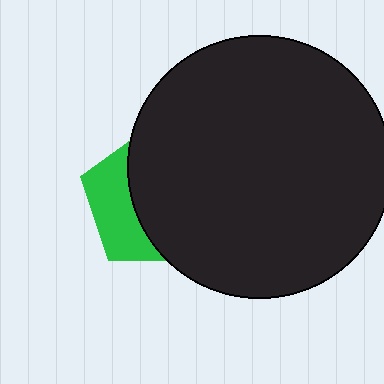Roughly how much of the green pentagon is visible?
A small part of it is visible (roughly 35%).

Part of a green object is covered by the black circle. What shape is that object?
It is a pentagon.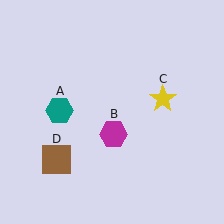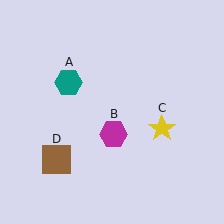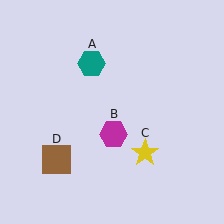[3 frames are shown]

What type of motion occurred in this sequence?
The teal hexagon (object A), yellow star (object C) rotated clockwise around the center of the scene.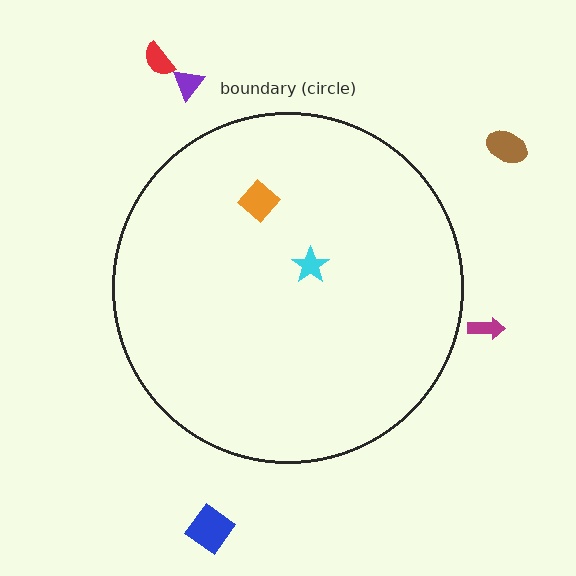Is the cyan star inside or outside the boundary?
Inside.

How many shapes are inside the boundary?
2 inside, 5 outside.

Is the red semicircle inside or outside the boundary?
Outside.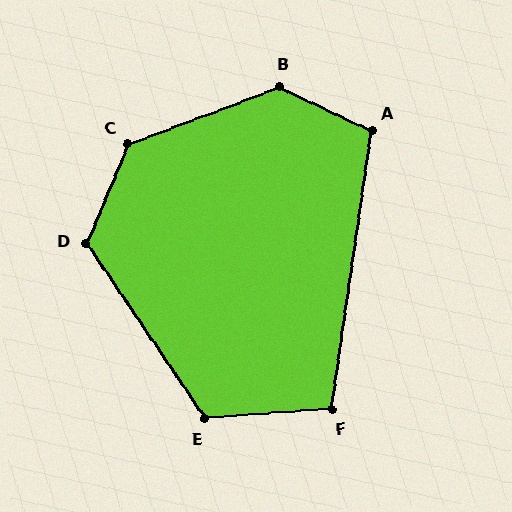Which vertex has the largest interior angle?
B, at approximately 134 degrees.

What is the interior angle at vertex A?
Approximately 107 degrees (obtuse).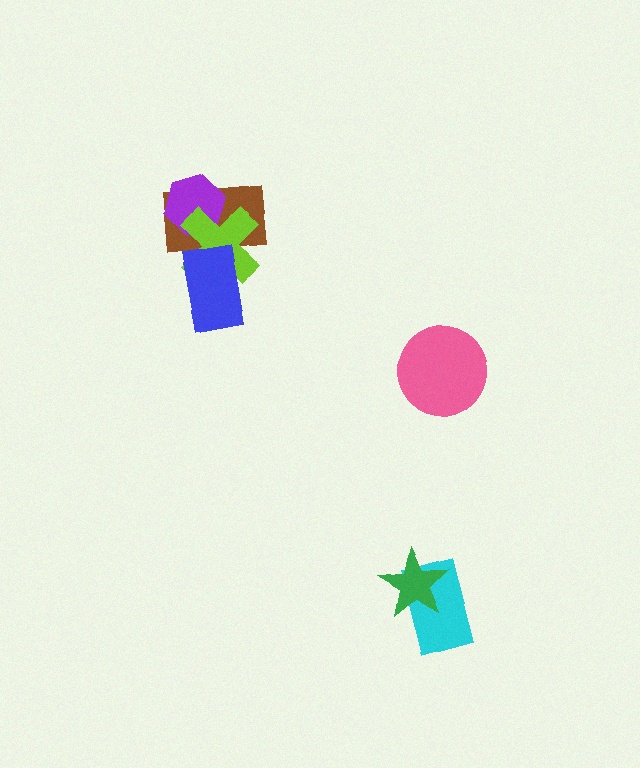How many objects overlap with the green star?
1 object overlaps with the green star.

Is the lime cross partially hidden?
Yes, it is partially covered by another shape.